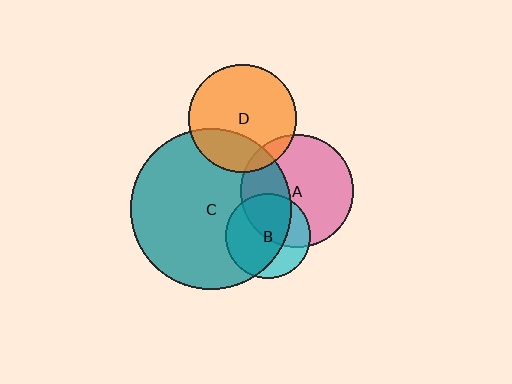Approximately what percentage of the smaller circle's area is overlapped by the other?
Approximately 35%.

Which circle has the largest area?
Circle C (teal).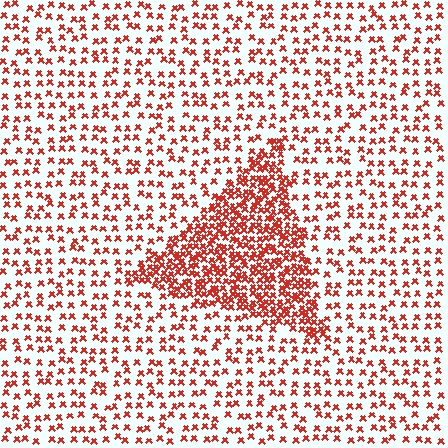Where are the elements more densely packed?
The elements are more densely packed inside the triangle boundary.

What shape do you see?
I see a triangle.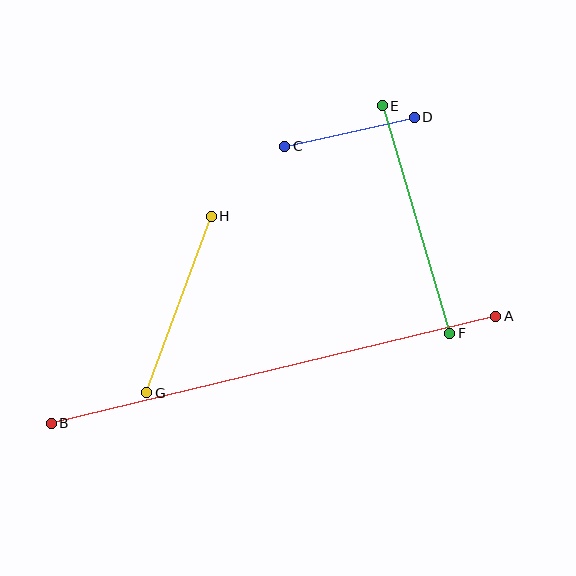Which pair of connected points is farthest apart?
Points A and B are farthest apart.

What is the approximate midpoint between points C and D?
The midpoint is at approximately (350, 132) pixels.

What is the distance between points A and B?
The distance is approximately 457 pixels.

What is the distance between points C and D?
The distance is approximately 133 pixels.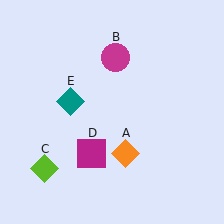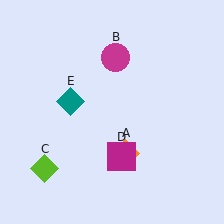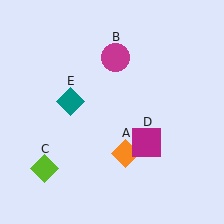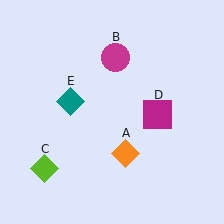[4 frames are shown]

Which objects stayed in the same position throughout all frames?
Orange diamond (object A) and magenta circle (object B) and lime diamond (object C) and teal diamond (object E) remained stationary.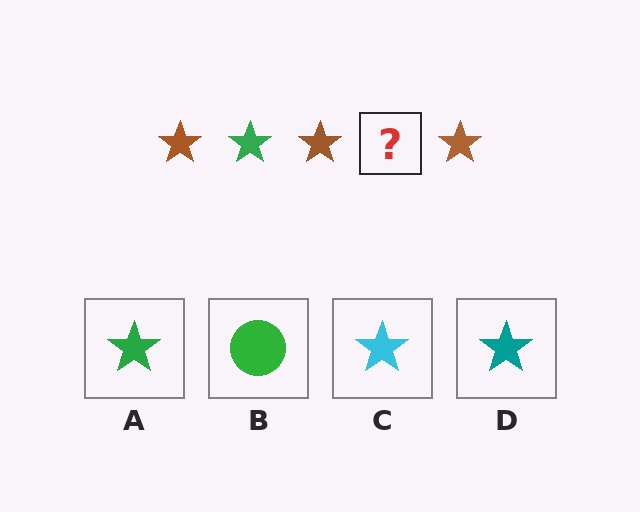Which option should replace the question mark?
Option A.